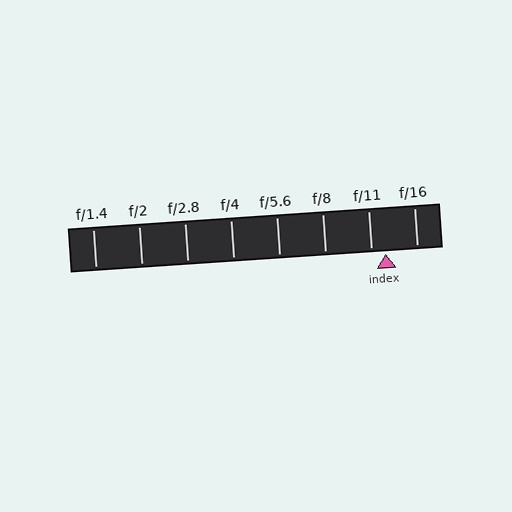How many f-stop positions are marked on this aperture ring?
There are 8 f-stop positions marked.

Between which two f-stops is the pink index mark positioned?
The index mark is between f/11 and f/16.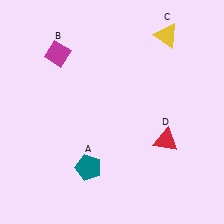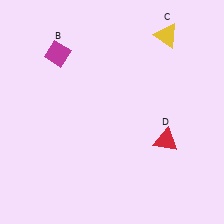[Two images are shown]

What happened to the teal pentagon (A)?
The teal pentagon (A) was removed in Image 2. It was in the bottom-left area of Image 1.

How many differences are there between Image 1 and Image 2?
There is 1 difference between the two images.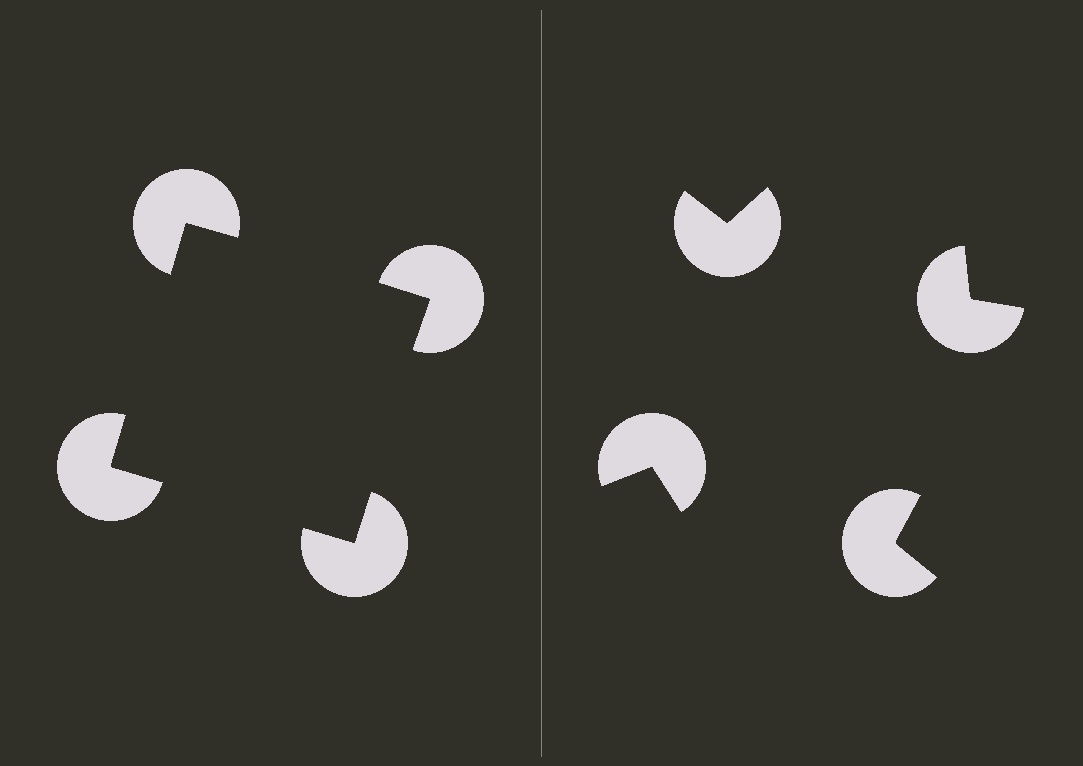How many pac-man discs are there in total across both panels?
8 — 4 on each side.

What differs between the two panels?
The pac-man discs are positioned identically on both sides; only the wedge orientations differ. On the left they align to a square; on the right they are misaligned.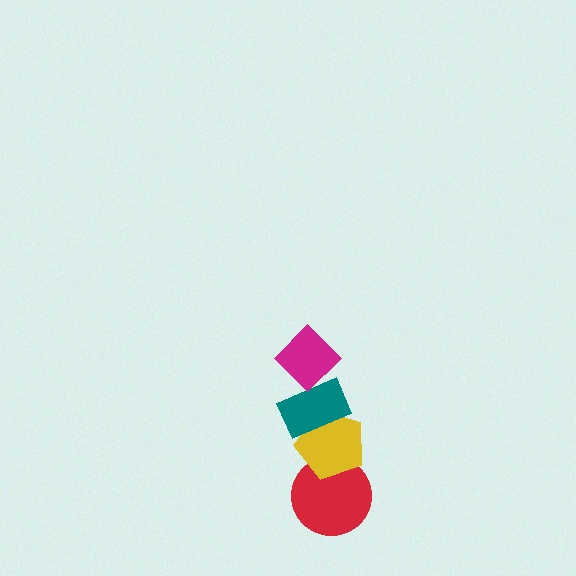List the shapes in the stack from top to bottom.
From top to bottom: the magenta diamond, the teal rectangle, the yellow pentagon, the red circle.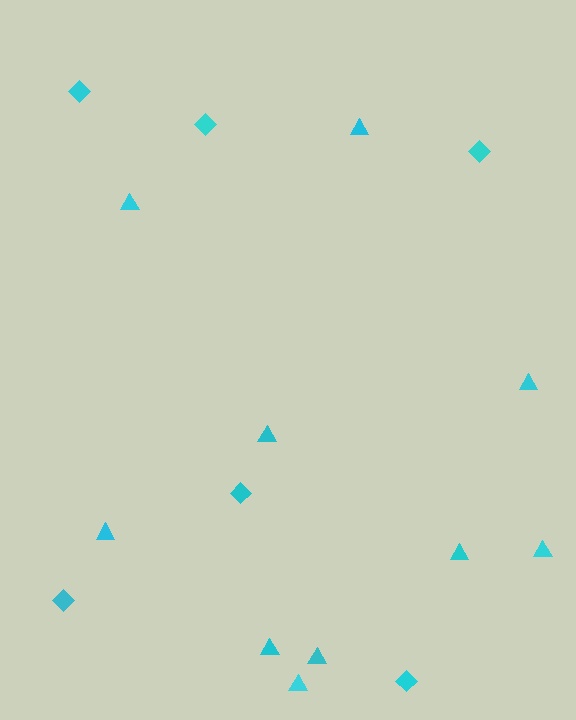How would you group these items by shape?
There are 2 groups: one group of diamonds (6) and one group of triangles (10).